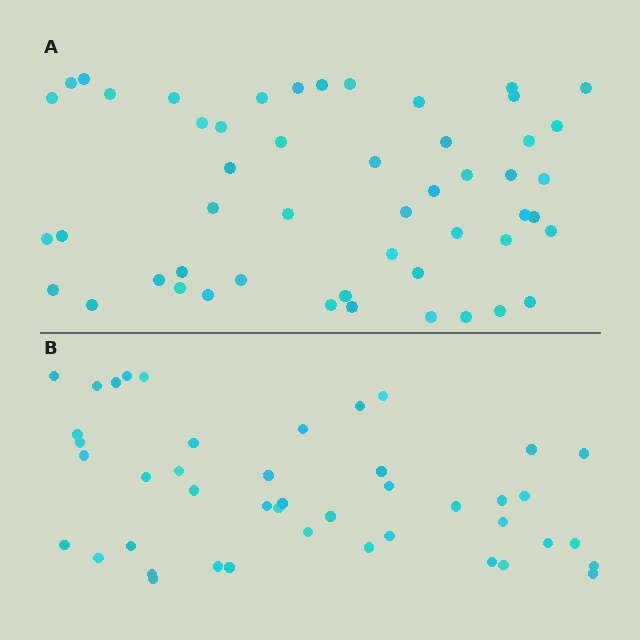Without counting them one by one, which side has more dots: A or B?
Region A (the top region) has more dots.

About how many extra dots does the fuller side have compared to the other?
Region A has roughly 8 or so more dots than region B.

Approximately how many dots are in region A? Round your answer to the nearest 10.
About 50 dots. (The exact count is 51, which rounds to 50.)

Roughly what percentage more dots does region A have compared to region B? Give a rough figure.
About 15% more.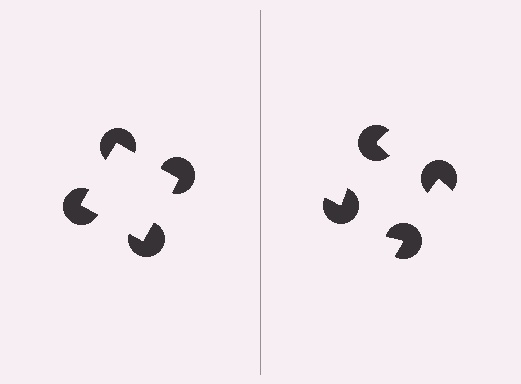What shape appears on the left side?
An illusory square.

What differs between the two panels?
The pac-man discs are positioned identically on both sides; only the wedge orientations differ. On the left they align to a square; on the right they are misaligned.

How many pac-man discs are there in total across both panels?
8 — 4 on each side.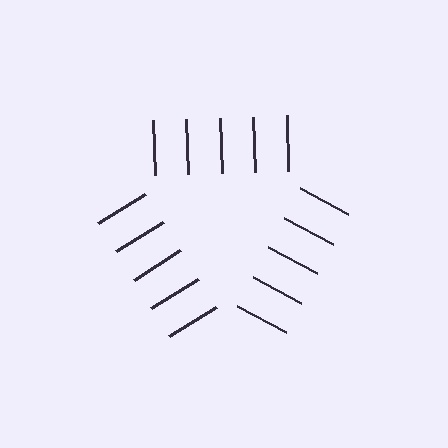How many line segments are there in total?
15 — 5 along each of the 3 edges.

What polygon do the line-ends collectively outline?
An illusory triangle — the line segments terminate on its edges but no continuous stroke is drawn.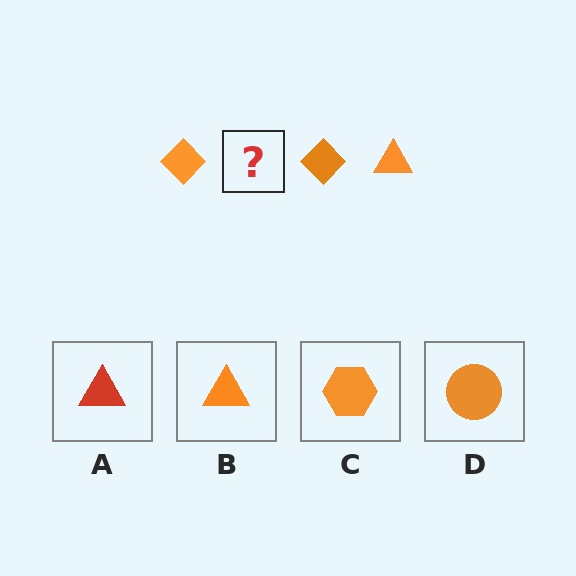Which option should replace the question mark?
Option B.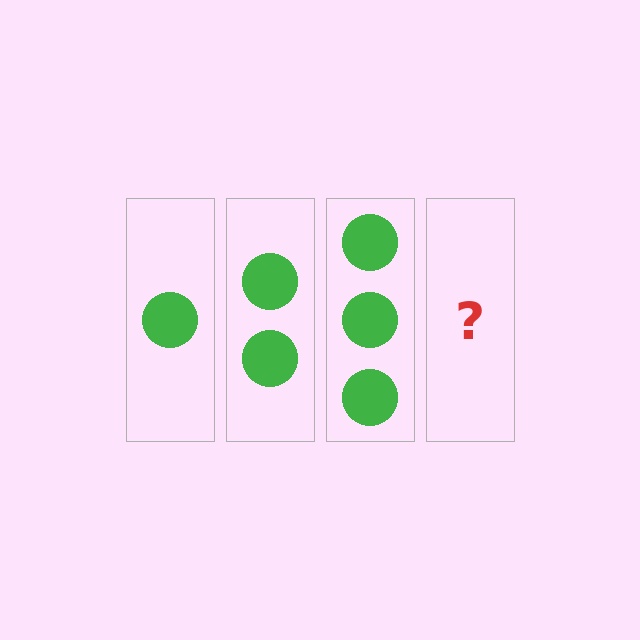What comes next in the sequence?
The next element should be 4 circles.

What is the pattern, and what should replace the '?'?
The pattern is that each step adds one more circle. The '?' should be 4 circles.